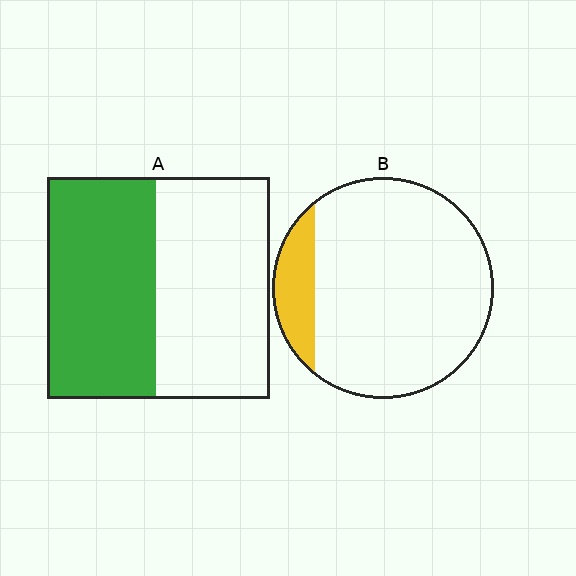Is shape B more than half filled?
No.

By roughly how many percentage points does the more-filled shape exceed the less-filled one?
By roughly 35 percentage points (A over B).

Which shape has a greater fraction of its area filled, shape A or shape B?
Shape A.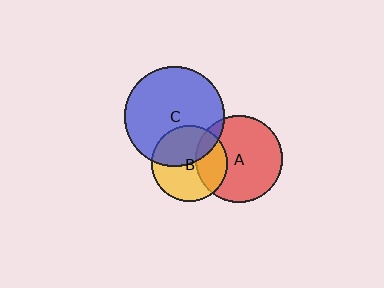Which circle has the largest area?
Circle C (blue).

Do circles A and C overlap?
Yes.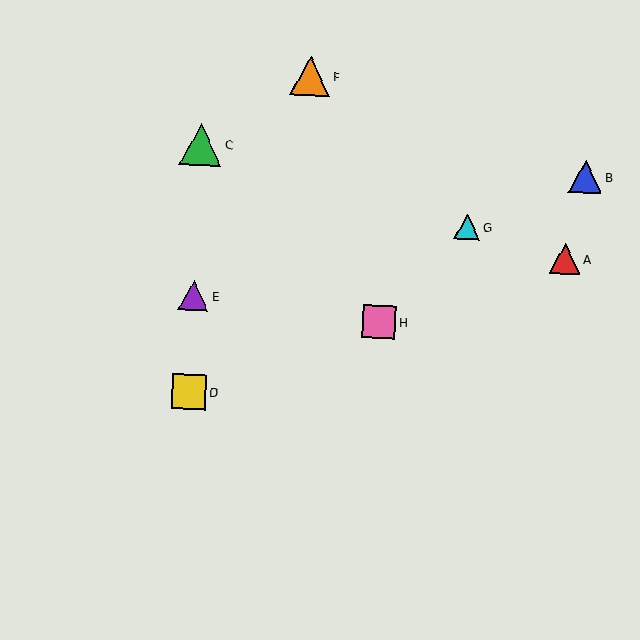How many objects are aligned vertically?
3 objects (C, D, E) are aligned vertically.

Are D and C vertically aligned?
Yes, both are at x≈189.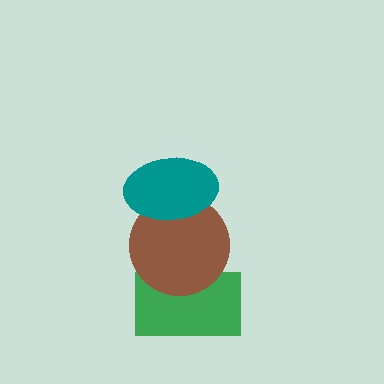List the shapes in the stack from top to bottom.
From top to bottom: the teal ellipse, the brown circle, the green rectangle.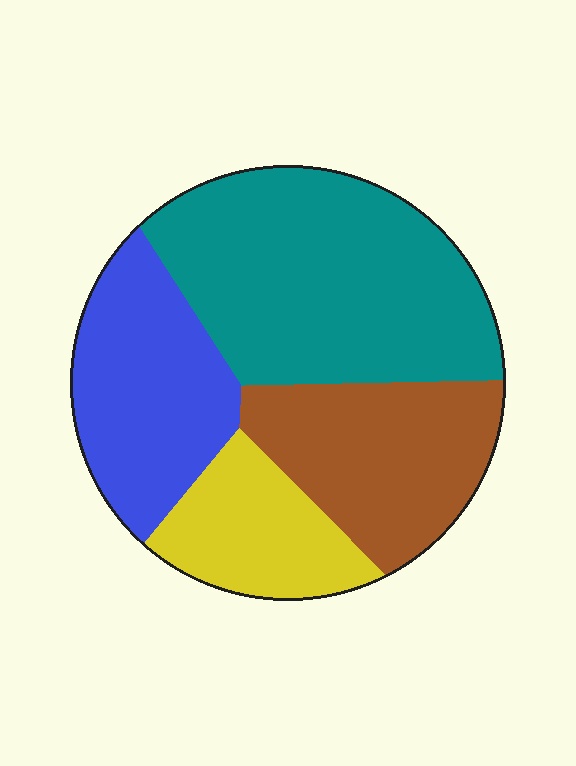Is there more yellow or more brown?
Brown.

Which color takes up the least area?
Yellow, at roughly 15%.